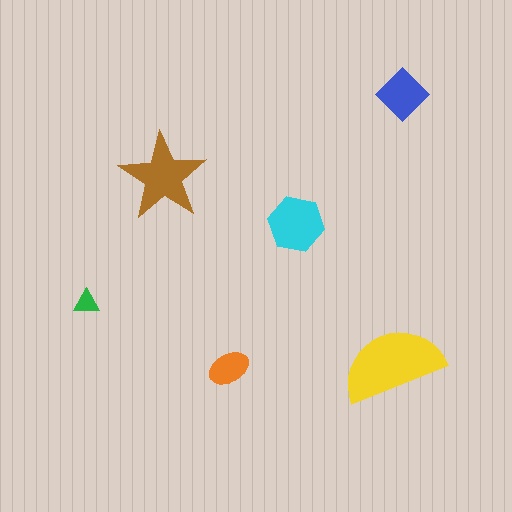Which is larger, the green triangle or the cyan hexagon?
The cyan hexagon.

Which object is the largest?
The yellow semicircle.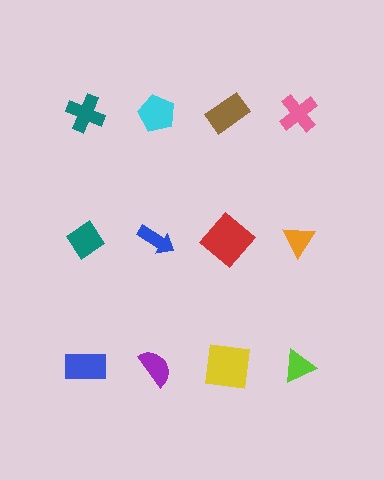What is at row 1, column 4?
A pink cross.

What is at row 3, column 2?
A purple semicircle.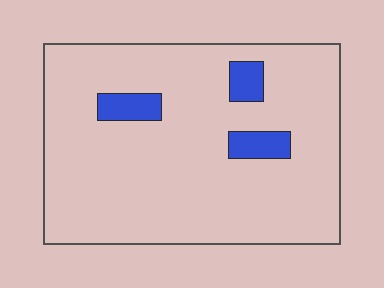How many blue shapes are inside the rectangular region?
3.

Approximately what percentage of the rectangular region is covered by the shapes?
Approximately 10%.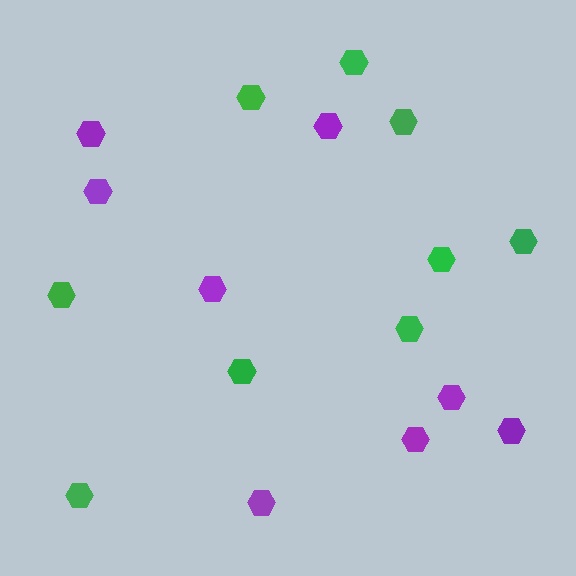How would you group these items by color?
There are 2 groups: one group of purple hexagons (8) and one group of green hexagons (9).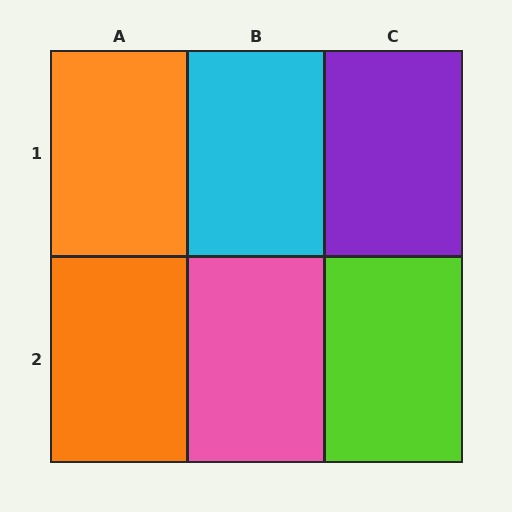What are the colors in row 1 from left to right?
Orange, cyan, purple.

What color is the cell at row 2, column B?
Pink.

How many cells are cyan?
1 cell is cyan.